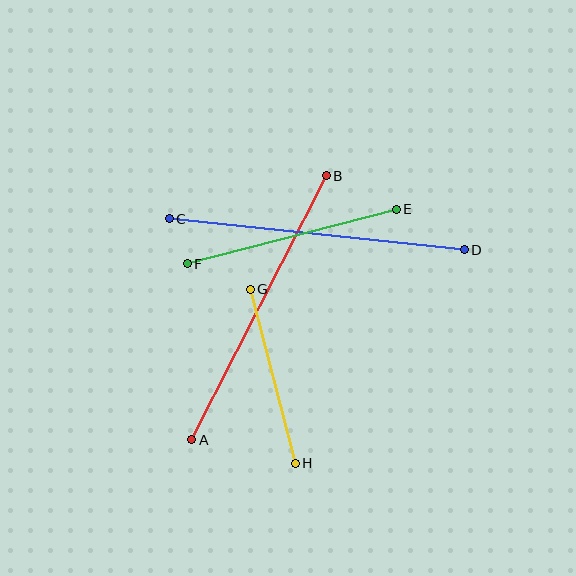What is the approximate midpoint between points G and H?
The midpoint is at approximately (273, 376) pixels.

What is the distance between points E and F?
The distance is approximately 216 pixels.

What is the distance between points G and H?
The distance is approximately 180 pixels.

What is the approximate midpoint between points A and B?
The midpoint is at approximately (259, 308) pixels.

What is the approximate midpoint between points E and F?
The midpoint is at approximately (292, 237) pixels.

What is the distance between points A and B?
The distance is approximately 296 pixels.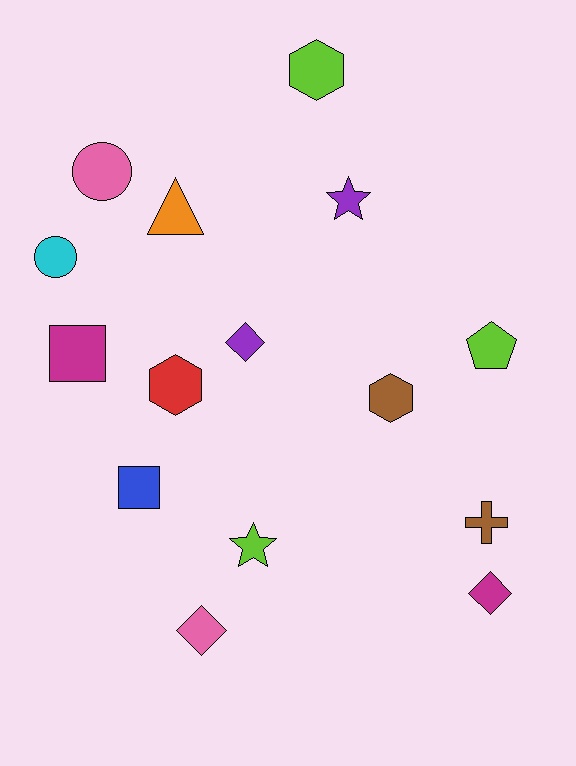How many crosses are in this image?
There is 1 cross.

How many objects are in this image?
There are 15 objects.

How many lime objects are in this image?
There are 3 lime objects.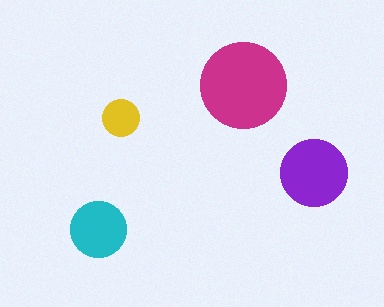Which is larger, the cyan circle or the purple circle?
The purple one.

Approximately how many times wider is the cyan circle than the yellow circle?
About 1.5 times wider.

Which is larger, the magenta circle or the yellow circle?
The magenta one.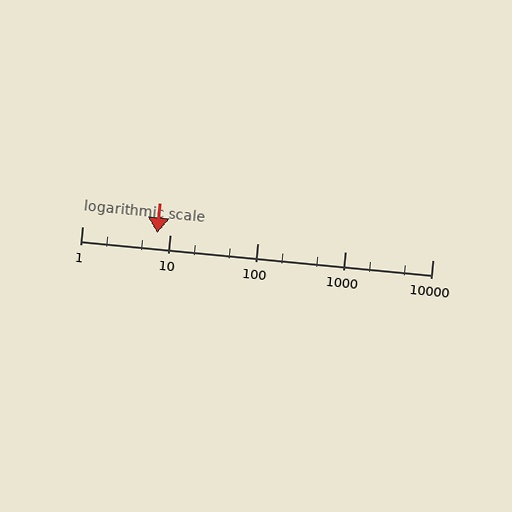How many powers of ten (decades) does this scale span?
The scale spans 4 decades, from 1 to 10000.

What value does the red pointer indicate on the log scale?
The pointer indicates approximately 7.3.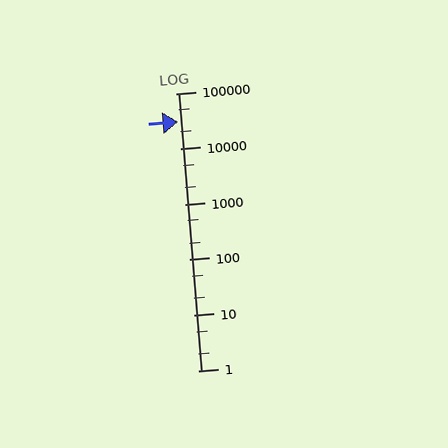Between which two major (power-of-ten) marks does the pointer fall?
The pointer is between 10000 and 100000.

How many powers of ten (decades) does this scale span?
The scale spans 5 decades, from 1 to 100000.